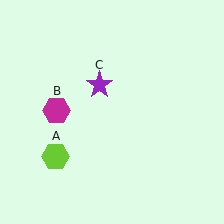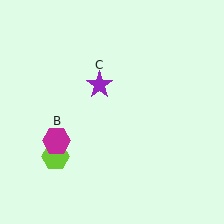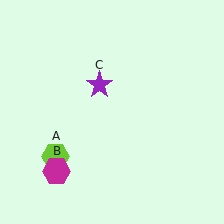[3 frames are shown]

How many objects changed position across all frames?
1 object changed position: magenta hexagon (object B).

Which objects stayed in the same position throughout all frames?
Lime hexagon (object A) and purple star (object C) remained stationary.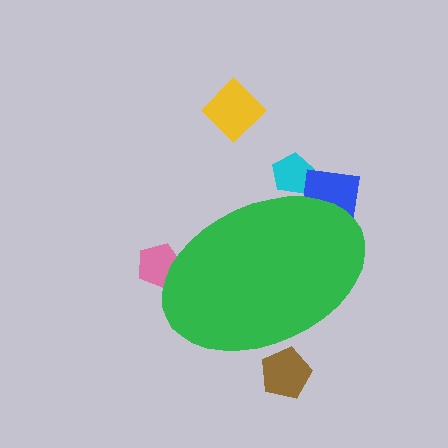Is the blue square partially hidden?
Yes, the blue square is partially hidden behind the green ellipse.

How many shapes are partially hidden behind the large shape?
4 shapes are partially hidden.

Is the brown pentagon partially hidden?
Yes, the brown pentagon is partially hidden behind the green ellipse.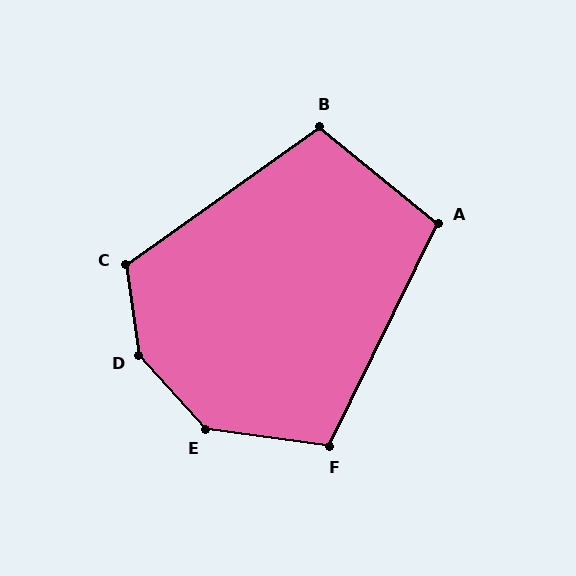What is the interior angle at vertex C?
Approximately 117 degrees (obtuse).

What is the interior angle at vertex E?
Approximately 140 degrees (obtuse).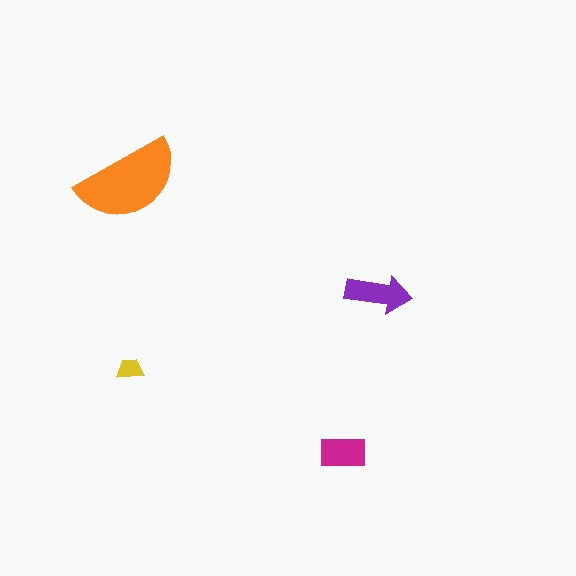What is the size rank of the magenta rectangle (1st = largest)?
3rd.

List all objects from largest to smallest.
The orange semicircle, the purple arrow, the magenta rectangle, the yellow trapezoid.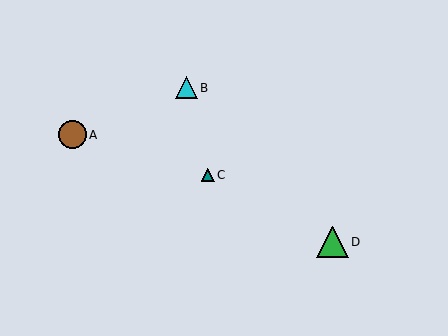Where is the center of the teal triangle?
The center of the teal triangle is at (208, 175).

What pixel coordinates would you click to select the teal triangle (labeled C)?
Click at (208, 175) to select the teal triangle C.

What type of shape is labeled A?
Shape A is a brown circle.